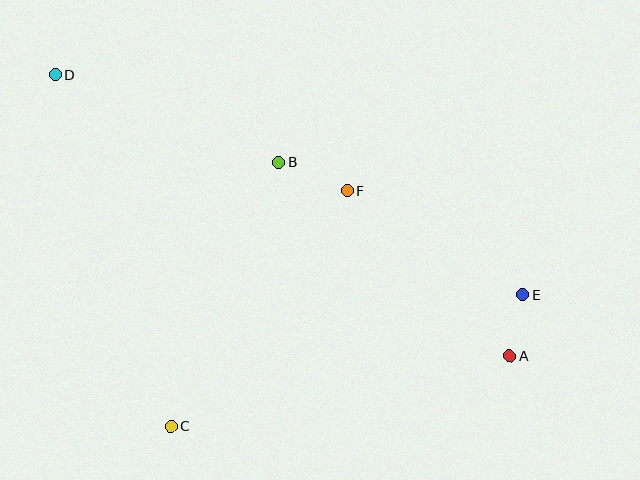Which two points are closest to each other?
Points A and E are closest to each other.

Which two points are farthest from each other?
Points A and D are farthest from each other.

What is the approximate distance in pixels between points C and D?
The distance between C and D is approximately 369 pixels.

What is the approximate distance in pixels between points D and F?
The distance between D and F is approximately 314 pixels.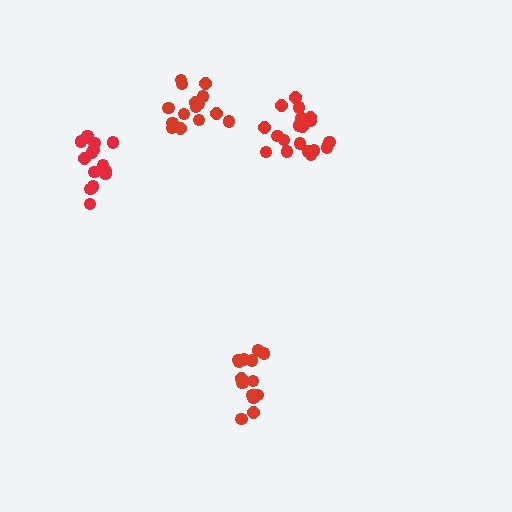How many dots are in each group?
Group 1: 15 dots, Group 2: 19 dots, Group 3: 16 dots, Group 4: 15 dots (65 total).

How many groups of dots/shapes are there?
There are 4 groups.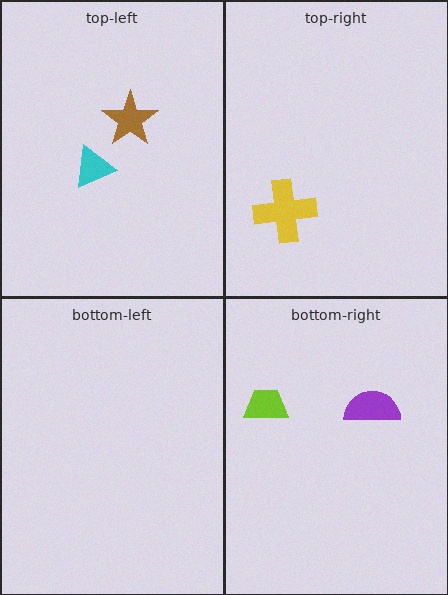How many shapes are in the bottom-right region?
2.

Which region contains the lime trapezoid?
The bottom-right region.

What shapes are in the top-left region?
The cyan triangle, the brown star.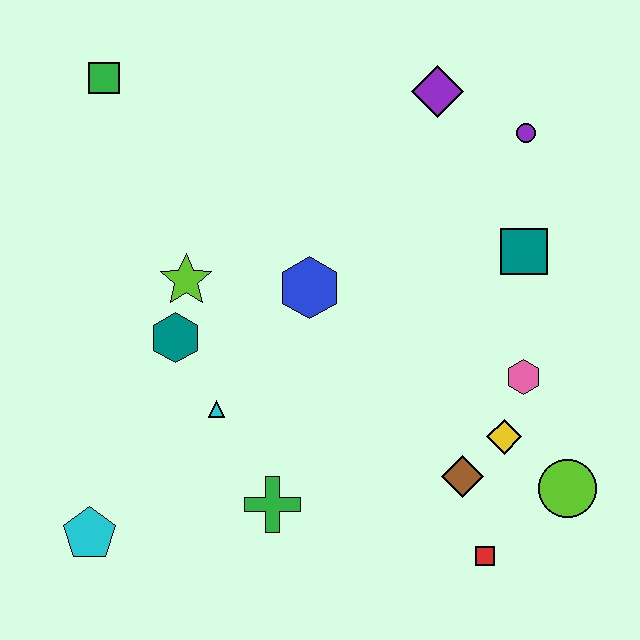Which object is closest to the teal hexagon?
The lime star is closest to the teal hexagon.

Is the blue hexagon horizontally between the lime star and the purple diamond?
Yes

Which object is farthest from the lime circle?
The green square is farthest from the lime circle.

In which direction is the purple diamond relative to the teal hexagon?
The purple diamond is to the right of the teal hexagon.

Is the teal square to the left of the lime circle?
Yes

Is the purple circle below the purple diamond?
Yes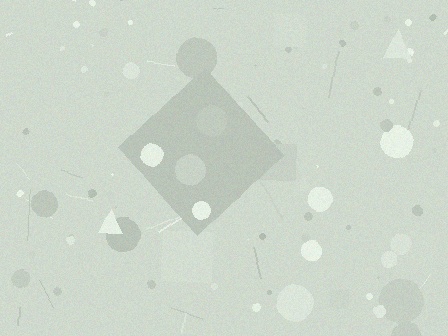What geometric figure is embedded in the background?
A diamond is embedded in the background.